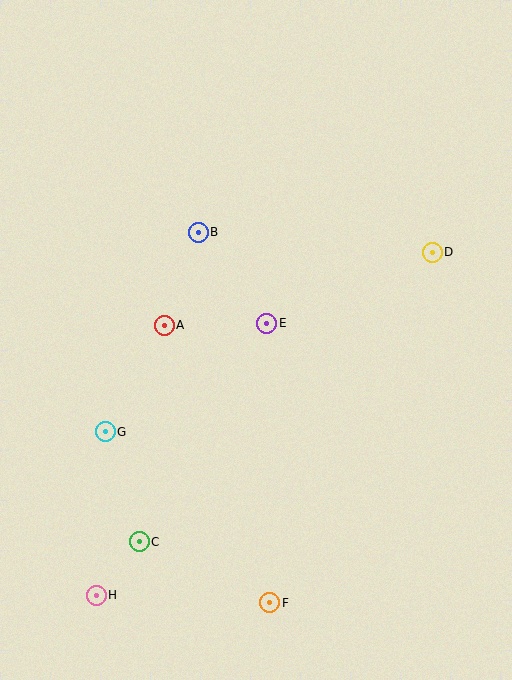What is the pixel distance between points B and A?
The distance between B and A is 99 pixels.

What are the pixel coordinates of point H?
Point H is at (96, 595).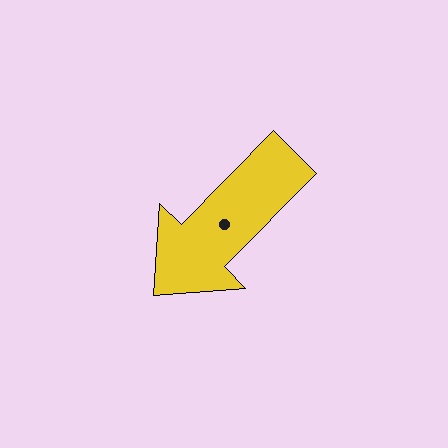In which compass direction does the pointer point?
Southwest.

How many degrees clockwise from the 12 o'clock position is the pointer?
Approximately 225 degrees.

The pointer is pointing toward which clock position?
Roughly 7 o'clock.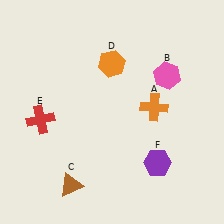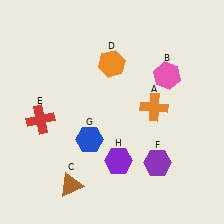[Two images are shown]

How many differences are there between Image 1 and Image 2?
There are 2 differences between the two images.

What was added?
A blue hexagon (G), a purple hexagon (H) were added in Image 2.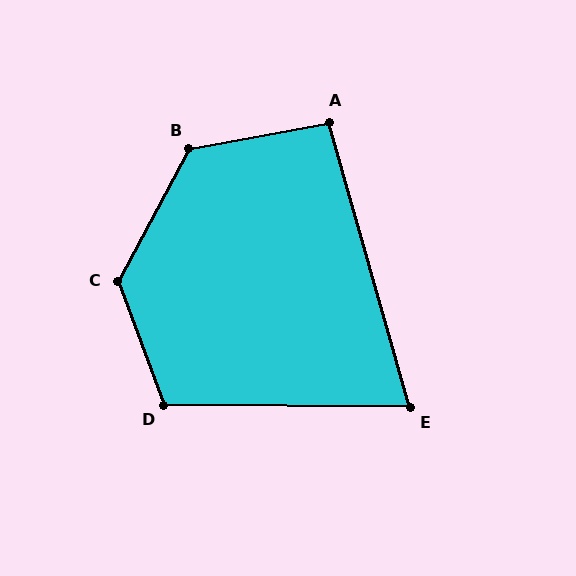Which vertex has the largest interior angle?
C, at approximately 131 degrees.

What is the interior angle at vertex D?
Approximately 111 degrees (obtuse).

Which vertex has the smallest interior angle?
E, at approximately 74 degrees.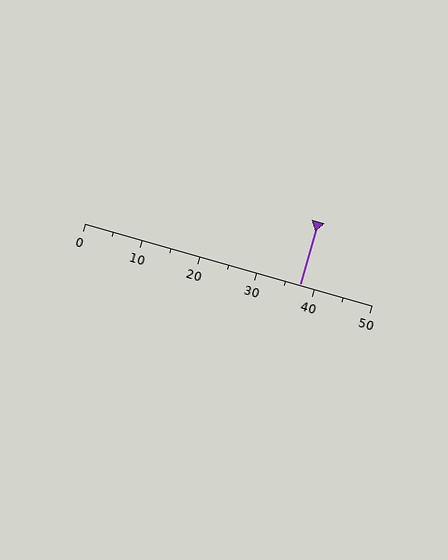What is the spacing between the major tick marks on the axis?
The major ticks are spaced 10 apart.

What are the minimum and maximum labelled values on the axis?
The axis runs from 0 to 50.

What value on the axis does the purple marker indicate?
The marker indicates approximately 37.5.